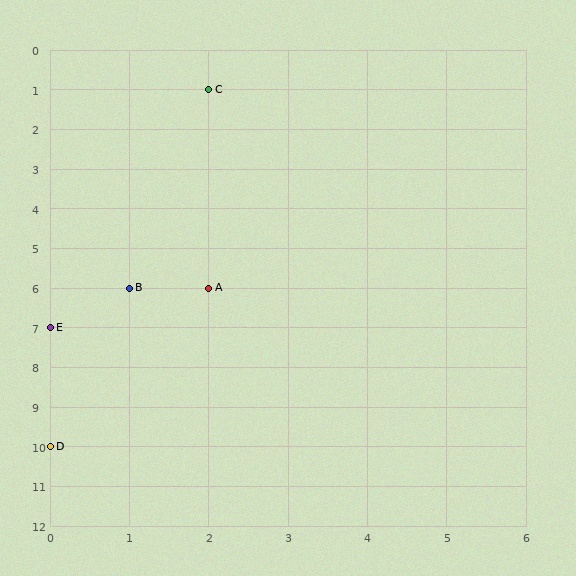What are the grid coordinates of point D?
Point D is at grid coordinates (0, 10).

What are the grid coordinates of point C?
Point C is at grid coordinates (2, 1).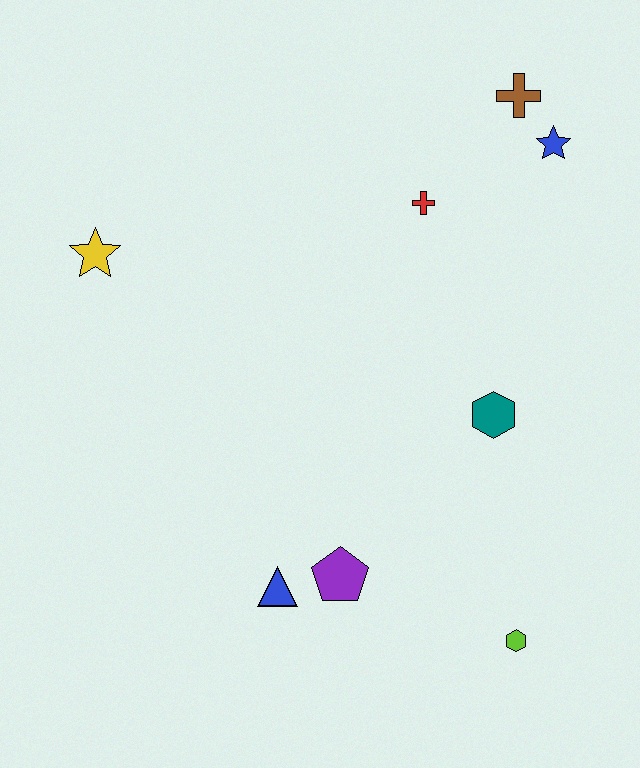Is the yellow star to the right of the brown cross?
No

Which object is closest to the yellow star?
The red cross is closest to the yellow star.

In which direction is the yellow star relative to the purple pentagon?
The yellow star is above the purple pentagon.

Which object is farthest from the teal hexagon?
The yellow star is farthest from the teal hexagon.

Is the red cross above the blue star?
No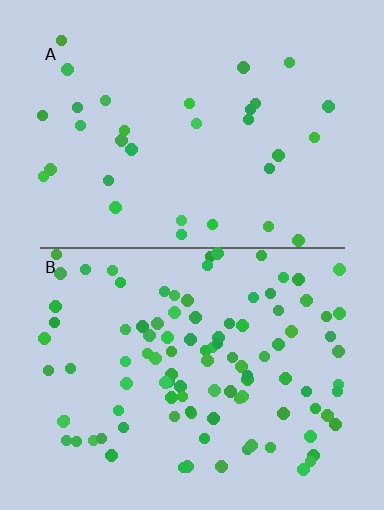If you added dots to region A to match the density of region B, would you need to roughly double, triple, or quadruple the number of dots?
Approximately triple.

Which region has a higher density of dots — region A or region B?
B (the bottom).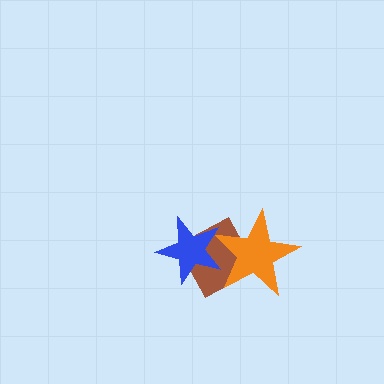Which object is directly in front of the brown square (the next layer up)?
The orange star is directly in front of the brown square.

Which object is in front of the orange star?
The blue star is in front of the orange star.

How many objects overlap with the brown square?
2 objects overlap with the brown square.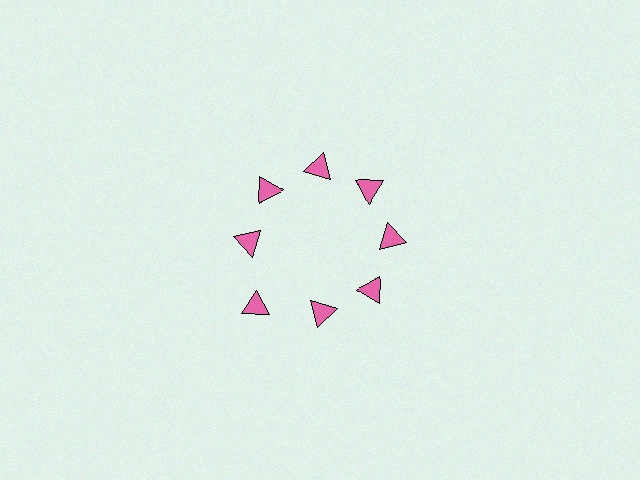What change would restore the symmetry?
The symmetry would be restored by moving it inward, back onto the ring so that all 8 triangles sit at equal angles and equal distance from the center.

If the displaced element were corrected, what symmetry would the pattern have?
It would have 8-fold rotational symmetry — the pattern would map onto itself every 45 degrees.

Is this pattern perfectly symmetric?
No. The 8 pink triangles are arranged in a ring, but one element near the 8 o'clock position is pushed outward from the center, breaking the 8-fold rotational symmetry.